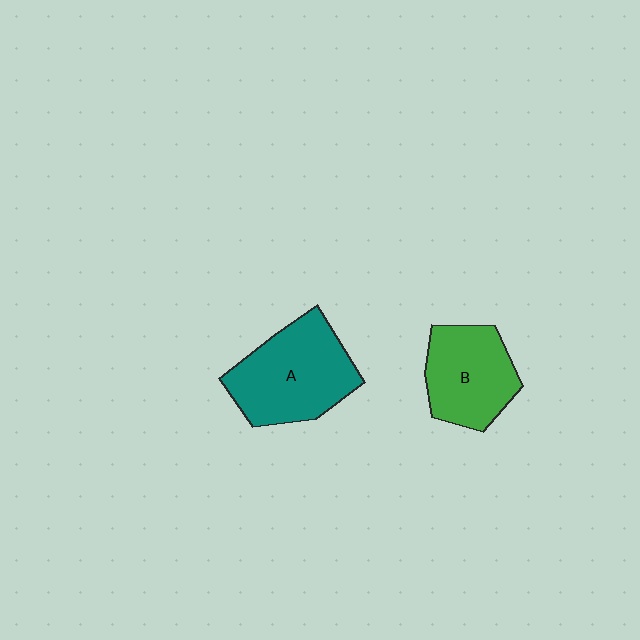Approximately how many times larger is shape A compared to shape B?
Approximately 1.3 times.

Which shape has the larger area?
Shape A (teal).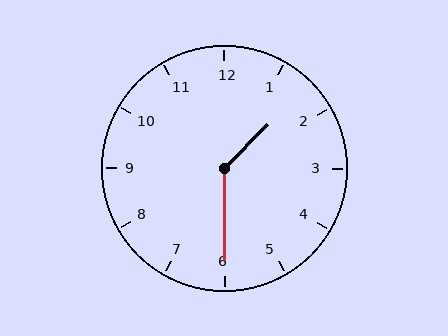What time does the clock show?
1:30.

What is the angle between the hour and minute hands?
Approximately 135 degrees.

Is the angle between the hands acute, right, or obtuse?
It is obtuse.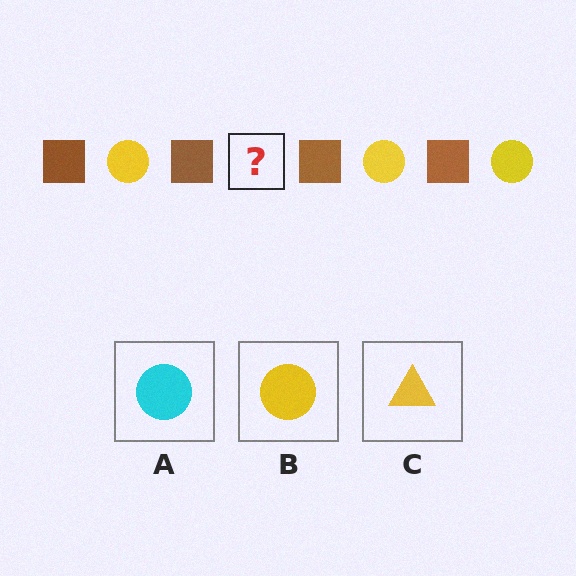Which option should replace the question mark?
Option B.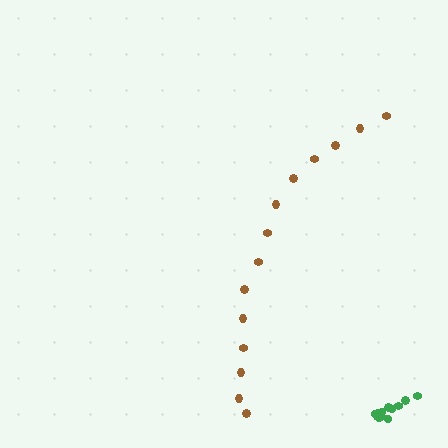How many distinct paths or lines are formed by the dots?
There are 2 distinct paths.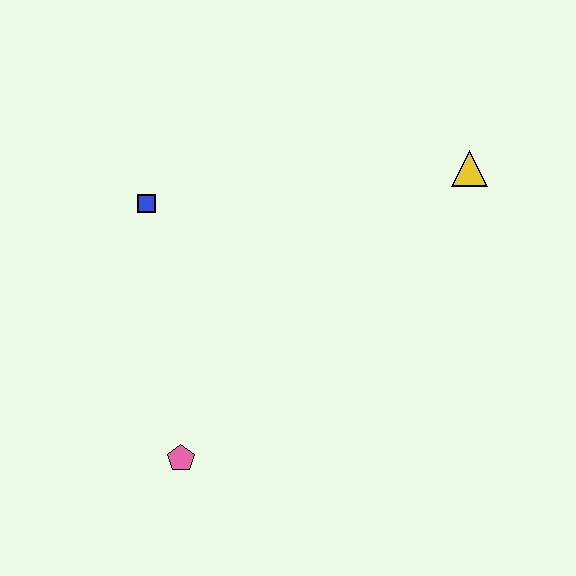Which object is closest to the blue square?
The pink pentagon is closest to the blue square.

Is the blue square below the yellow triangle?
Yes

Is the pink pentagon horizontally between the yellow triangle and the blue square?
Yes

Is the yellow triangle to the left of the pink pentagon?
No